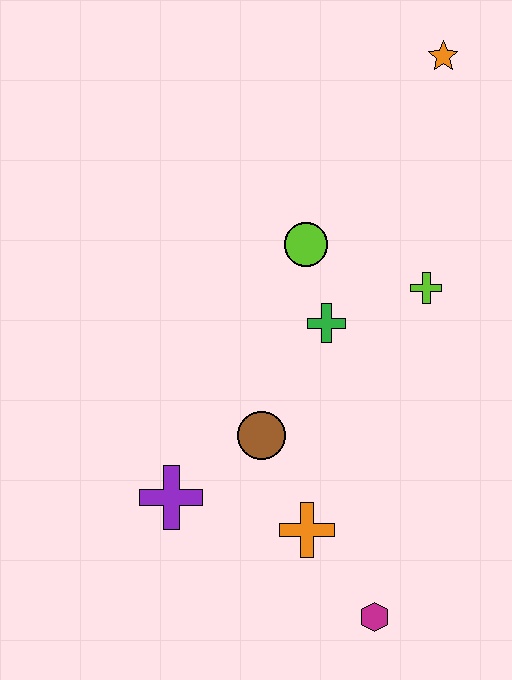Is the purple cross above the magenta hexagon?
Yes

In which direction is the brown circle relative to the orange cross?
The brown circle is above the orange cross.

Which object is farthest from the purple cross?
The orange star is farthest from the purple cross.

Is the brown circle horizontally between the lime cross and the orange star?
No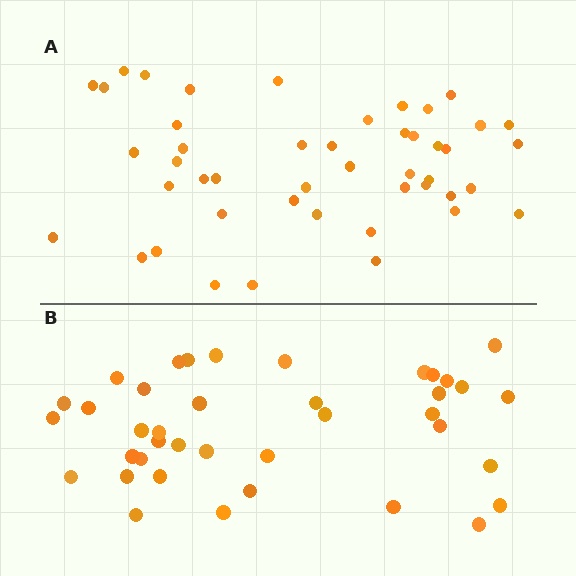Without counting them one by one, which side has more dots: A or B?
Region A (the top region) has more dots.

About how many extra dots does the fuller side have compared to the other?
Region A has roughly 8 or so more dots than region B.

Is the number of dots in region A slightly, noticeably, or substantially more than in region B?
Region A has only slightly more — the two regions are fairly close. The ratio is roughly 1.2 to 1.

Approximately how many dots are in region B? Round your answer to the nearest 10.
About 40 dots. (The exact count is 39, which rounds to 40.)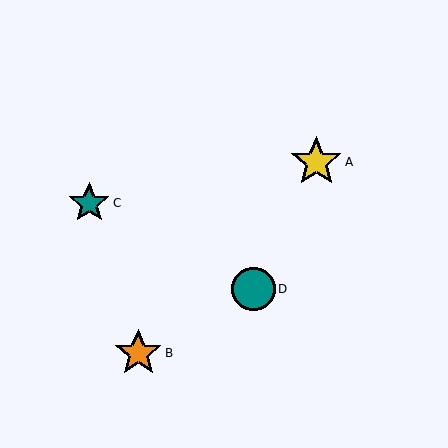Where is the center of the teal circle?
The center of the teal circle is at (253, 289).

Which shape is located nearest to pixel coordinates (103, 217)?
The teal star (labeled C) at (89, 203) is nearest to that location.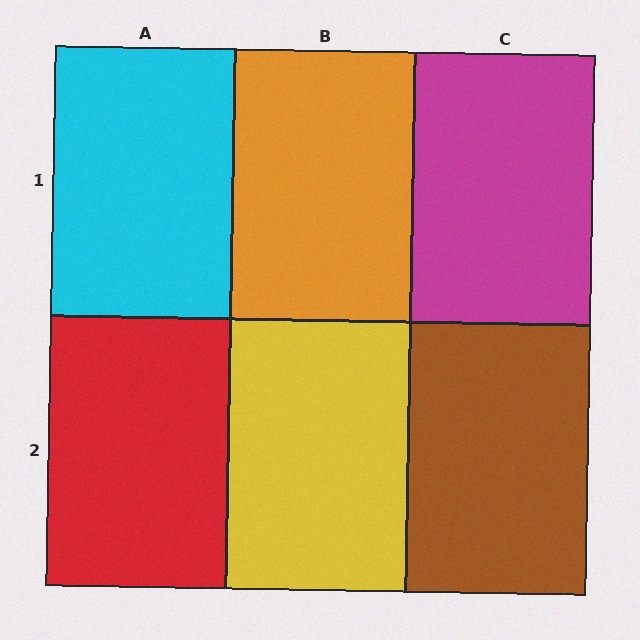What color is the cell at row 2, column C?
Brown.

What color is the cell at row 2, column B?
Yellow.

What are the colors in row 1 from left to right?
Cyan, orange, magenta.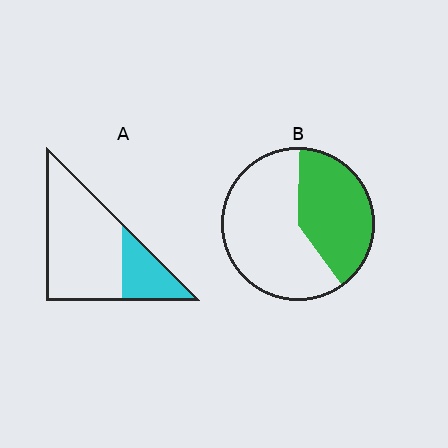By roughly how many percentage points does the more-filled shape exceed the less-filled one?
By roughly 15 percentage points (B over A).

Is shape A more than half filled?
No.